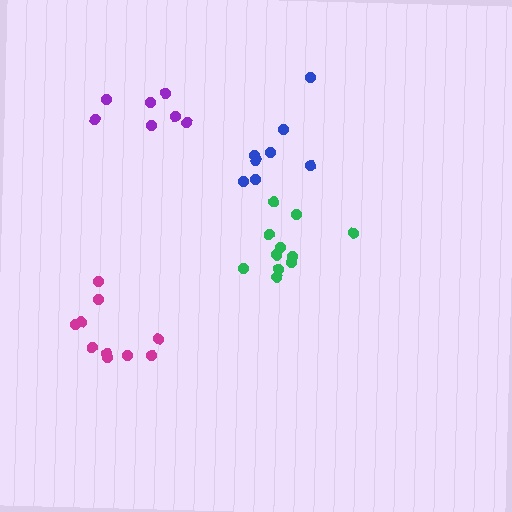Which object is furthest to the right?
The green cluster is rightmost.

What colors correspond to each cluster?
The clusters are colored: magenta, blue, green, purple.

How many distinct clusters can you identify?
There are 4 distinct clusters.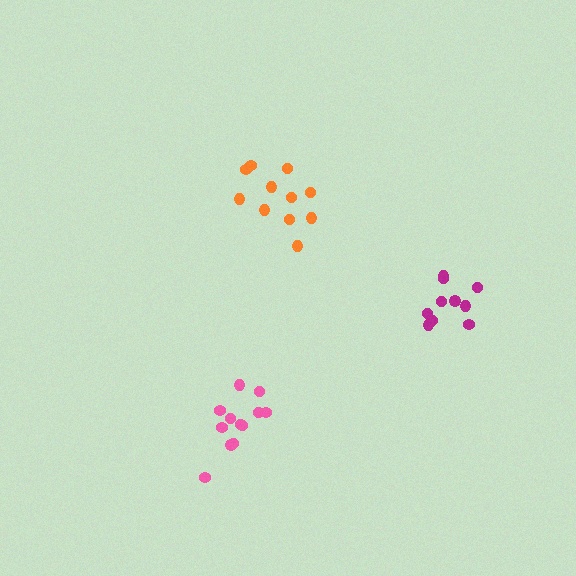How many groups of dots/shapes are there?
There are 3 groups.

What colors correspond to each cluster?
The clusters are colored: magenta, pink, orange.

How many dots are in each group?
Group 1: 10 dots, Group 2: 12 dots, Group 3: 11 dots (33 total).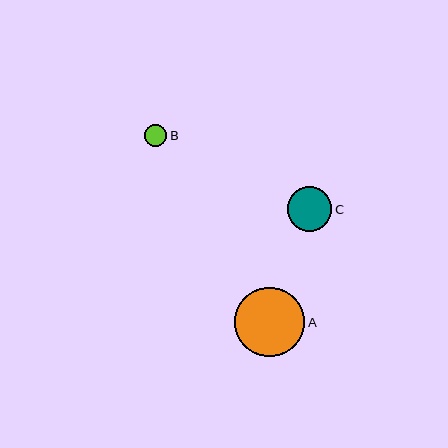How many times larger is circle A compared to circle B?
Circle A is approximately 3.1 times the size of circle B.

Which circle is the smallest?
Circle B is the smallest with a size of approximately 22 pixels.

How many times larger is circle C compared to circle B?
Circle C is approximately 2.0 times the size of circle B.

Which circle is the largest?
Circle A is the largest with a size of approximately 70 pixels.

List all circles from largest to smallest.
From largest to smallest: A, C, B.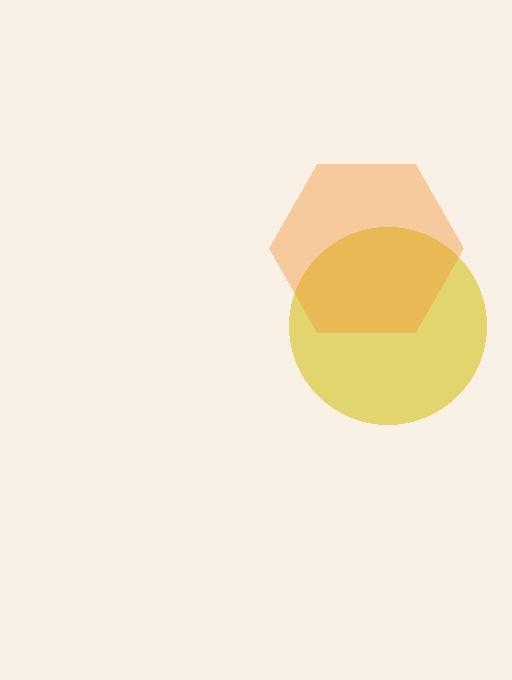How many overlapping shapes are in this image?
There are 2 overlapping shapes in the image.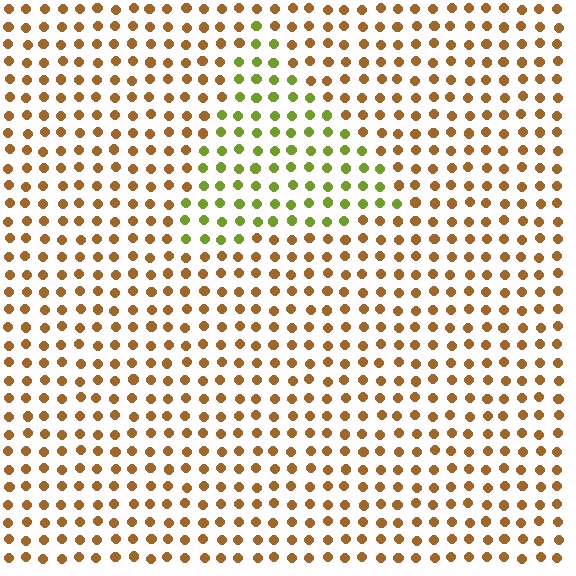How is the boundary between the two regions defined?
The boundary is defined purely by a slight shift in hue (about 52 degrees). Spacing, size, and orientation are identical on both sides.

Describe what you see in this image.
The image is filled with small brown elements in a uniform arrangement. A triangle-shaped region is visible where the elements are tinted to a slightly different hue, forming a subtle color boundary.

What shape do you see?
I see a triangle.